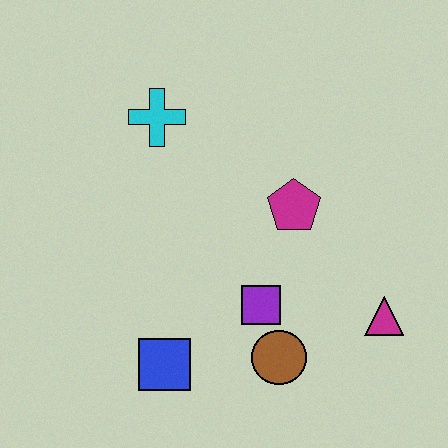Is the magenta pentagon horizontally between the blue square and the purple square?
No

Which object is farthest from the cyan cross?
The magenta triangle is farthest from the cyan cross.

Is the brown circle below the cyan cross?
Yes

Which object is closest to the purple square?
The brown circle is closest to the purple square.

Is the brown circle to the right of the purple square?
Yes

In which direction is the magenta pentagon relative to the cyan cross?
The magenta pentagon is to the right of the cyan cross.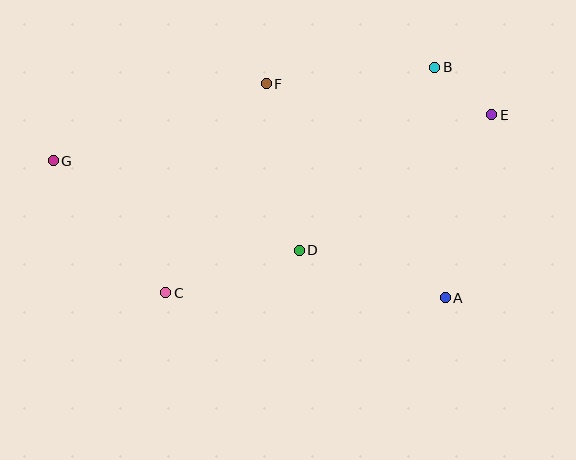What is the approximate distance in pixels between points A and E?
The distance between A and E is approximately 189 pixels.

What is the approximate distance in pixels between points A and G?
The distance between A and G is approximately 415 pixels.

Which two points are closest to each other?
Points B and E are closest to each other.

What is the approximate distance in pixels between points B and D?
The distance between B and D is approximately 227 pixels.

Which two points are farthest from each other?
Points E and G are farthest from each other.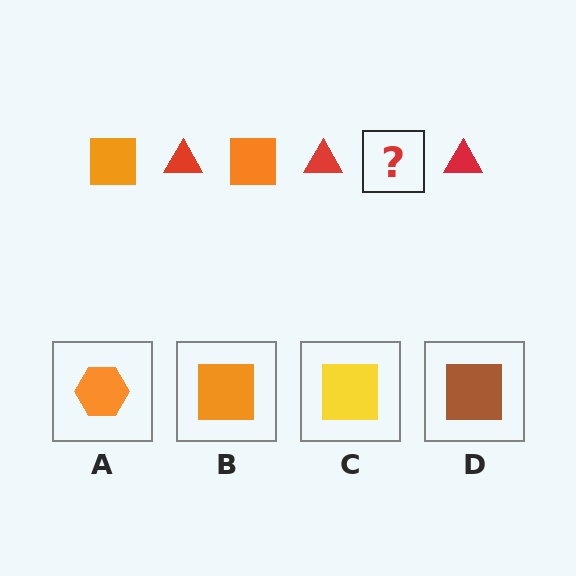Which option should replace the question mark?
Option B.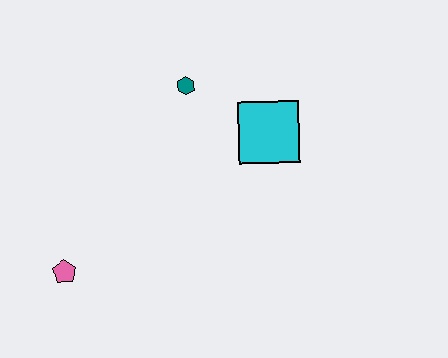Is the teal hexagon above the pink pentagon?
Yes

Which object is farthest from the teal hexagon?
The pink pentagon is farthest from the teal hexagon.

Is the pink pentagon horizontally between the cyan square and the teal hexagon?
No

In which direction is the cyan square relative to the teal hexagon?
The cyan square is to the right of the teal hexagon.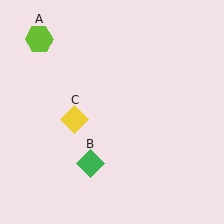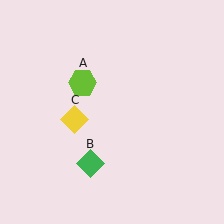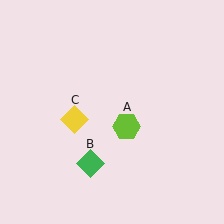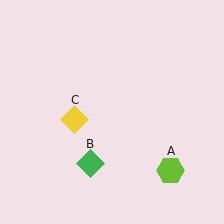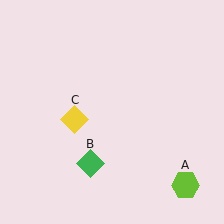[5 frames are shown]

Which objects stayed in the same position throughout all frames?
Green diamond (object B) and yellow diamond (object C) remained stationary.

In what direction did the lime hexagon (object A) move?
The lime hexagon (object A) moved down and to the right.